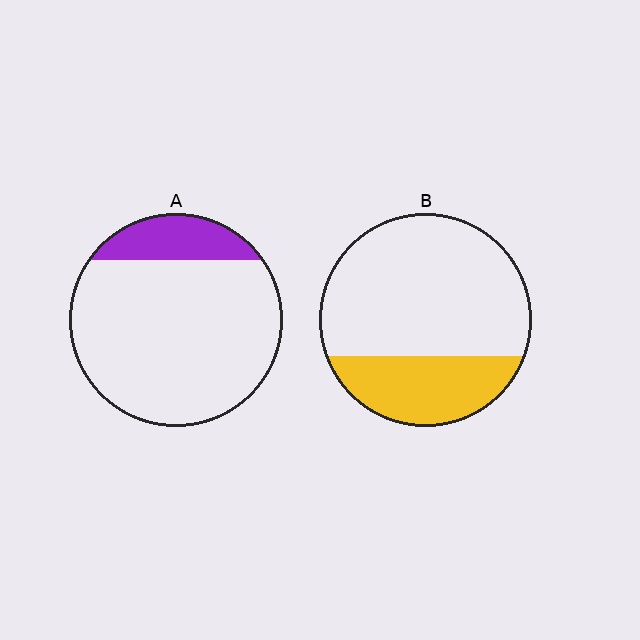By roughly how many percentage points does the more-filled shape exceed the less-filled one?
By roughly 15 percentage points (B over A).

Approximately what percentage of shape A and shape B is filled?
A is approximately 15% and B is approximately 30%.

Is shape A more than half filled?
No.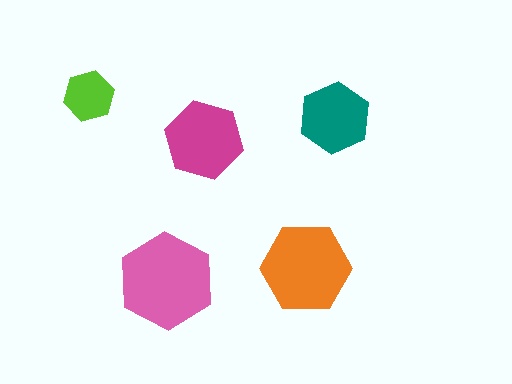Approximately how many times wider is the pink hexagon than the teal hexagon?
About 1.5 times wider.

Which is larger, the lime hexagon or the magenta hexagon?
The magenta one.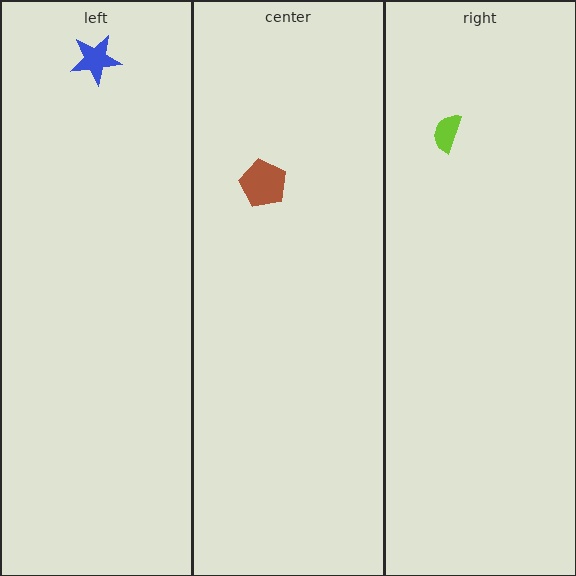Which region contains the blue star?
The left region.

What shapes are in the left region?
The blue star.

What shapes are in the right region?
The lime semicircle.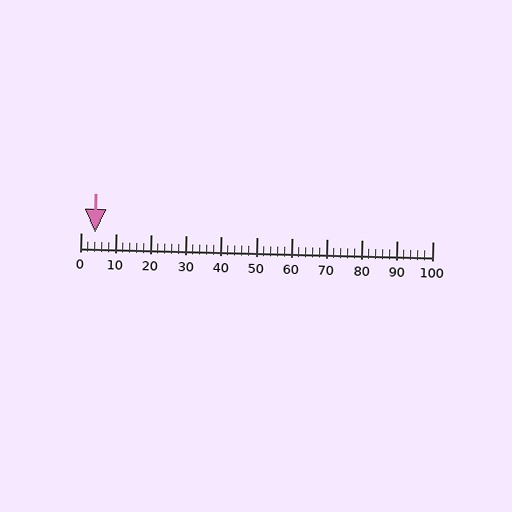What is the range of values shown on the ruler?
The ruler shows values from 0 to 100.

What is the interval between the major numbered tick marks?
The major tick marks are spaced 10 units apart.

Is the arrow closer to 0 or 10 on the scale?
The arrow is closer to 0.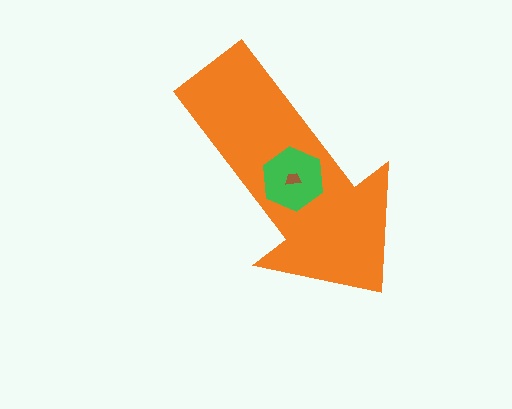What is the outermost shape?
The orange arrow.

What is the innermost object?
The brown trapezoid.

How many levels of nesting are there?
3.